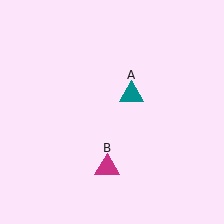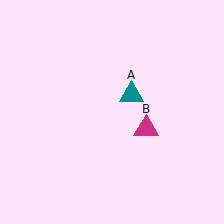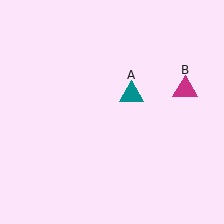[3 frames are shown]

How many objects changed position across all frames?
1 object changed position: magenta triangle (object B).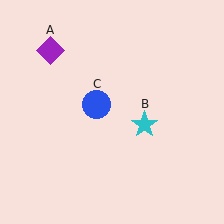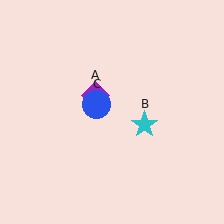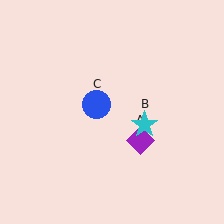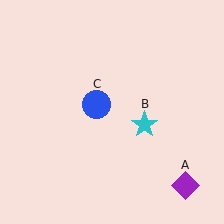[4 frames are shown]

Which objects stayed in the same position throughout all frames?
Cyan star (object B) and blue circle (object C) remained stationary.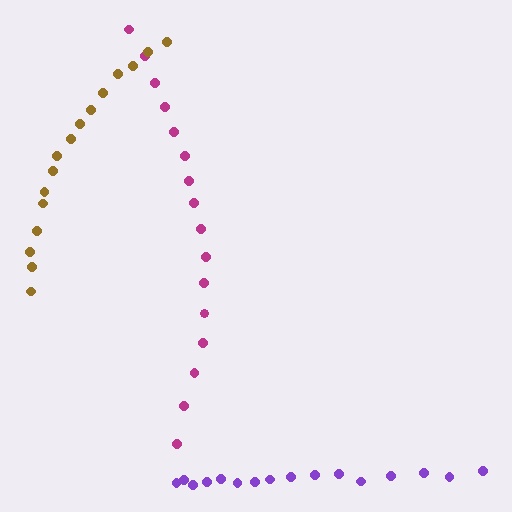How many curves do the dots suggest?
There are 3 distinct paths.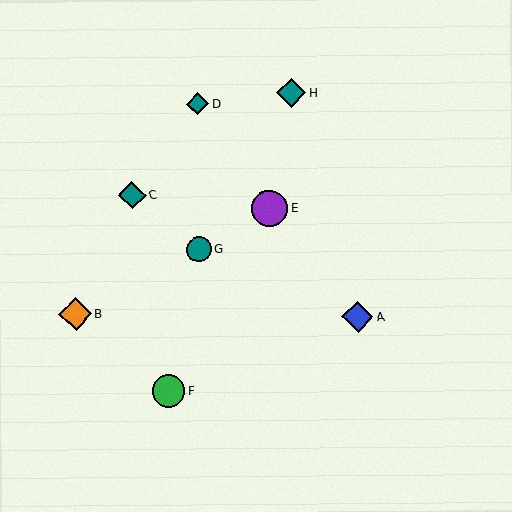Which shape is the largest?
The purple circle (labeled E) is the largest.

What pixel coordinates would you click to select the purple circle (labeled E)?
Click at (269, 208) to select the purple circle E.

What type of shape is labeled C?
Shape C is a teal diamond.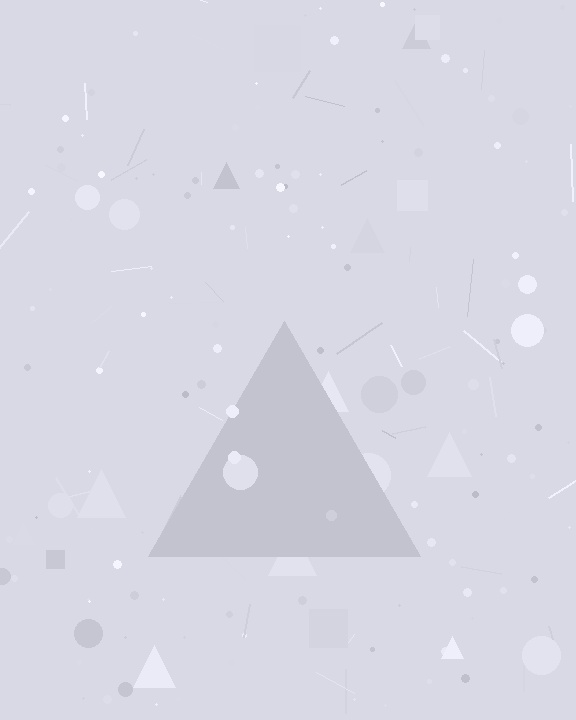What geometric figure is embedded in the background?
A triangle is embedded in the background.